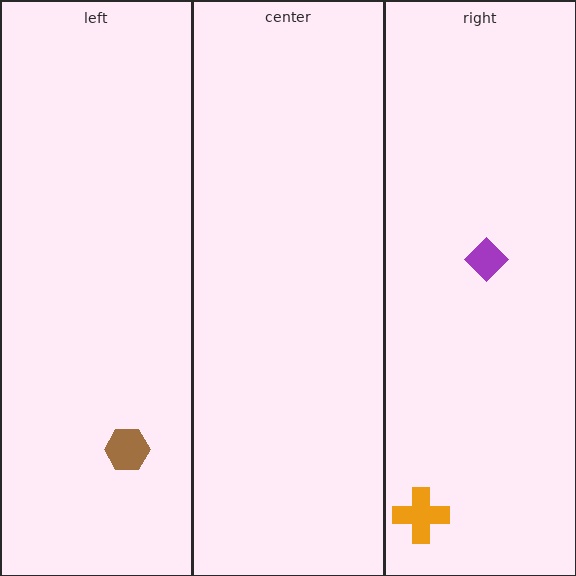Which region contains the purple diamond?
The right region.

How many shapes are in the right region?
2.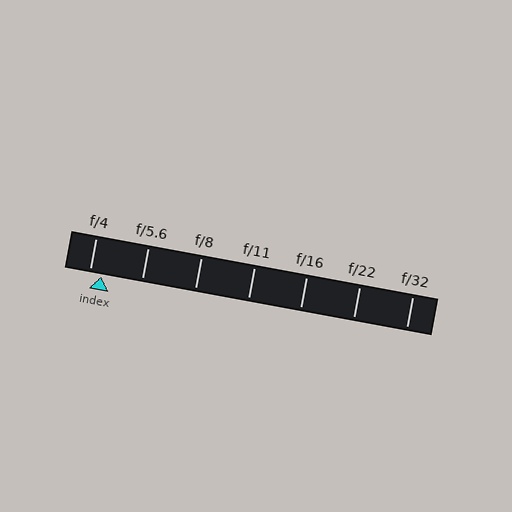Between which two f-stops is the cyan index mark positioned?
The index mark is between f/4 and f/5.6.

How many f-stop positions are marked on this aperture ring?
There are 7 f-stop positions marked.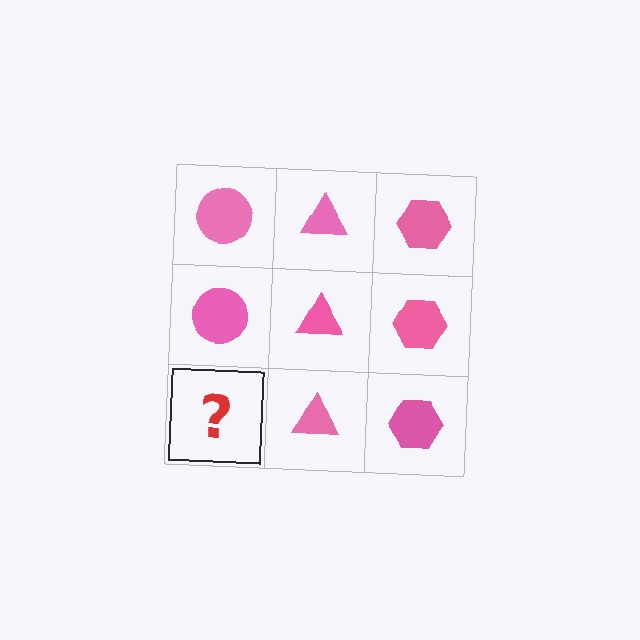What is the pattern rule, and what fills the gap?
The rule is that each column has a consistent shape. The gap should be filled with a pink circle.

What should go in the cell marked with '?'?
The missing cell should contain a pink circle.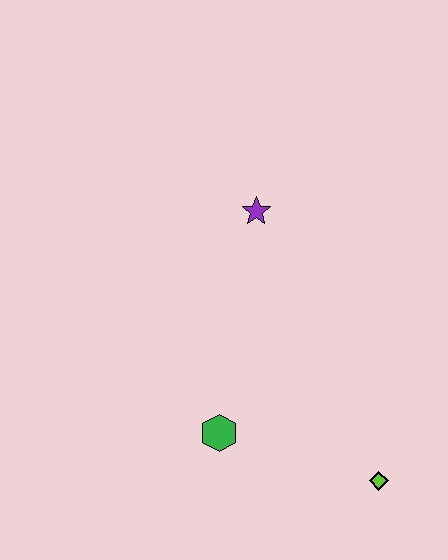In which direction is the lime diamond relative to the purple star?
The lime diamond is below the purple star.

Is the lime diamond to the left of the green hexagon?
No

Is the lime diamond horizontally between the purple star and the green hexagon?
No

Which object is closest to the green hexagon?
The lime diamond is closest to the green hexagon.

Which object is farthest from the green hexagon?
The purple star is farthest from the green hexagon.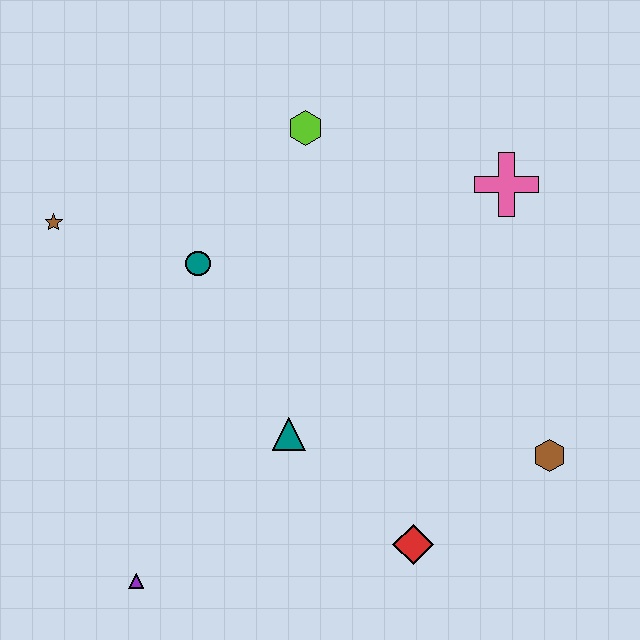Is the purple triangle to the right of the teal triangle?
No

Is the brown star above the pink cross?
No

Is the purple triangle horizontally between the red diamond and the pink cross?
No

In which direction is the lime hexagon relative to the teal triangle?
The lime hexagon is above the teal triangle.